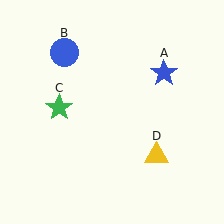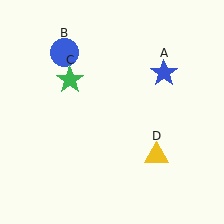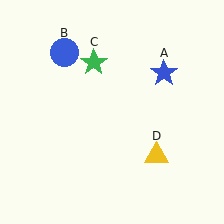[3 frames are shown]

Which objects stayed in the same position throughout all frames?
Blue star (object A) and blue circle (object B) and yellow triangle (object D) remained stationary.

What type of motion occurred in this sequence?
The green star (object C) rotated clockwise around the center of the scene.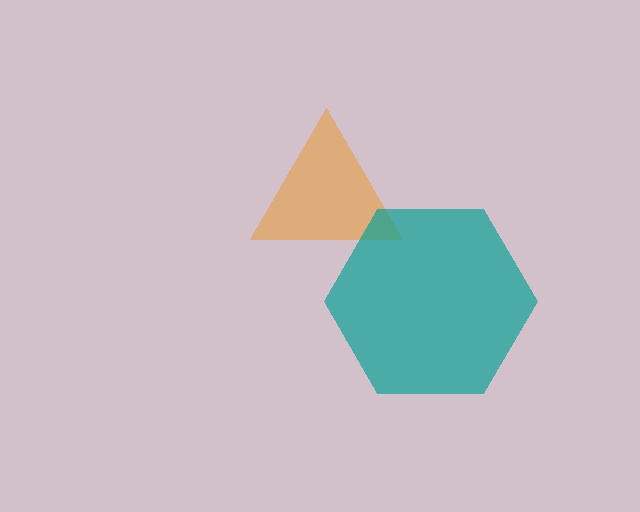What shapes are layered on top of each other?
The layered shapes are: an orange triangle, a teal hexagon.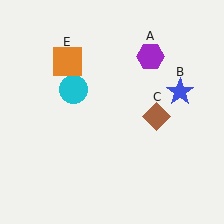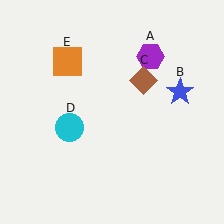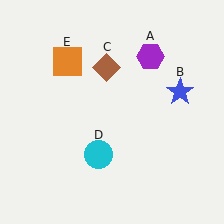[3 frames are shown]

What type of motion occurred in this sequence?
The brown diamond (object C), cyan circle (object D) rotated counterclockwise around the center of the scene.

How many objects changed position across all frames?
2 objects changed position: brown diamond (object C), cyan circle (object D).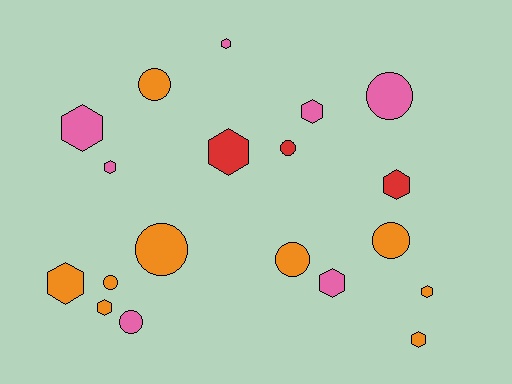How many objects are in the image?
There are 19 objects.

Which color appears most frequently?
Orange, with 9 objects.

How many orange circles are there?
There are 5 orange circles.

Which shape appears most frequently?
Hexagon, with 11 objects.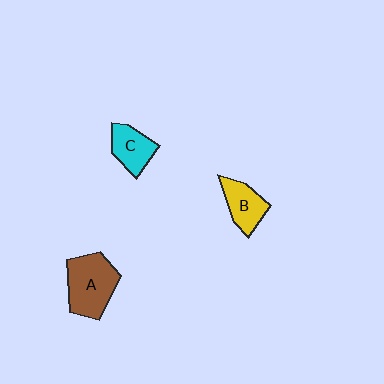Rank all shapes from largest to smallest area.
From largest to smallest: A (brown), B (yellow), C (cyan).